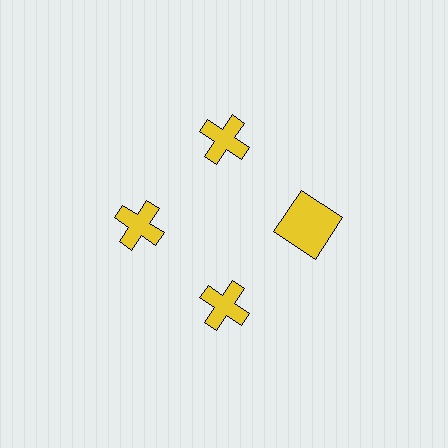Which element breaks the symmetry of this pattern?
The yellow square at roughly the 3 o'clock position breaks the symmetry. All other shapes are yellow crosses.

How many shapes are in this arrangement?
There are 4 shapes arranged in a ring pattern.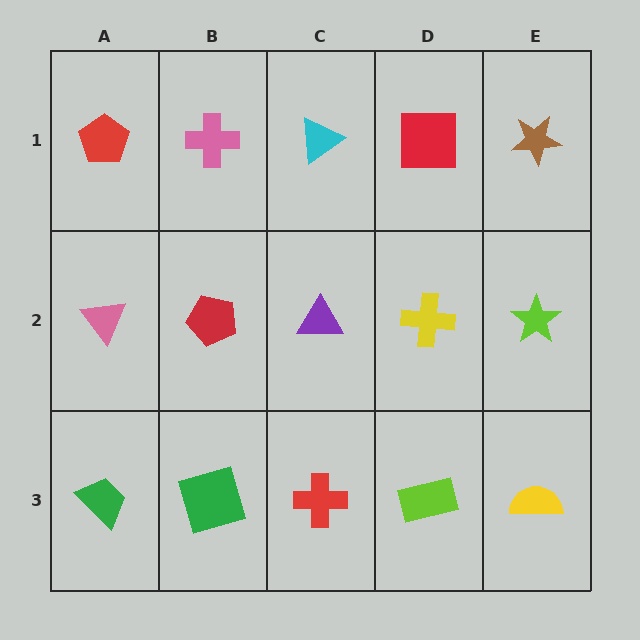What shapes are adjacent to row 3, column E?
A lime star (row 2, column E), a lime rectangle (row 3, column D).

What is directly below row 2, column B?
A green square.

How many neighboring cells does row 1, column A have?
2.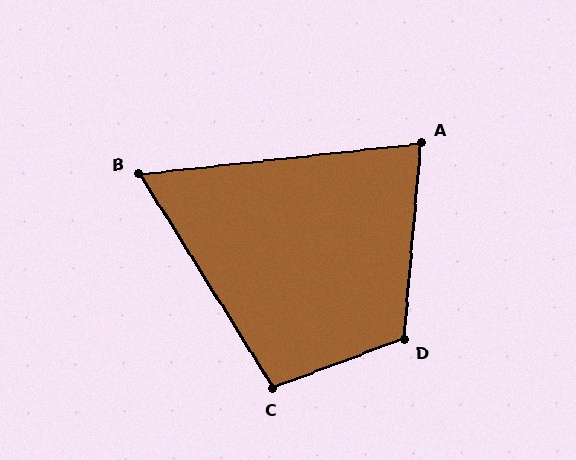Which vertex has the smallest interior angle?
B, at approximately 64 degrees.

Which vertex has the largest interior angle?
D, at approximately 116 degrees.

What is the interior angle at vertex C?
Approximately 101 degrees (obtuse).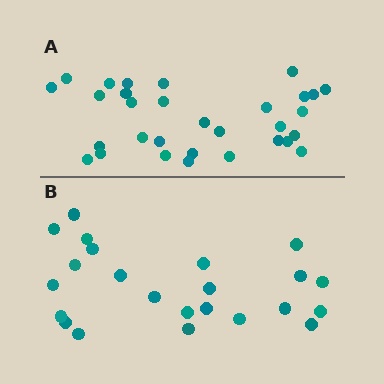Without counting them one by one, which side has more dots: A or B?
Region A (the top region) has more dots.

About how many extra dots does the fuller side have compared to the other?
Region A has roughly 8 or so more dots than region B.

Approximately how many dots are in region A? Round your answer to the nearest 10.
About 30 dots. (The exact count is 31, which rounds to 30.)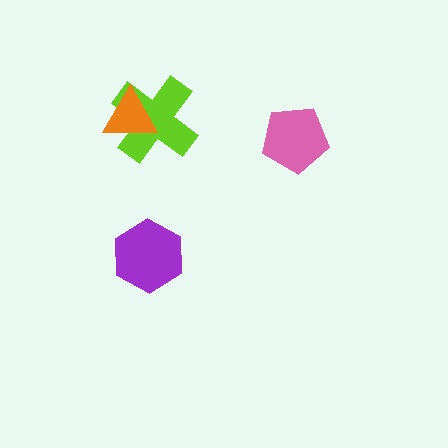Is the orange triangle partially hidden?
No, no other shape covers it.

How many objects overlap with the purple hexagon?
0 objects overlap with the purple hexagon.